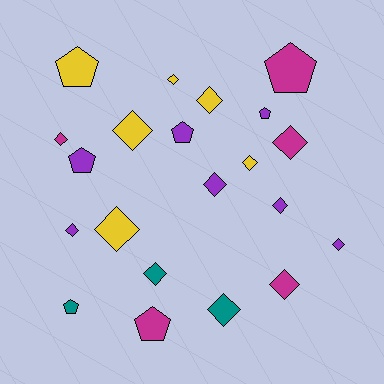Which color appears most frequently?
Purple, with 7 objects.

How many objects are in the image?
There are 21 objects.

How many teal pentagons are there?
There is 1 teal pentagon.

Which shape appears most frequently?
Diamond, with 14 objects.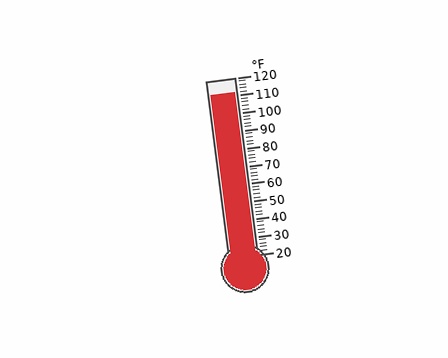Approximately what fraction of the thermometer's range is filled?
The thermometer is filled to approximately 90% of its range.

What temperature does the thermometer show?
The thermometer shows approximately 112°F.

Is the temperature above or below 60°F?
The temperature is above 60°F.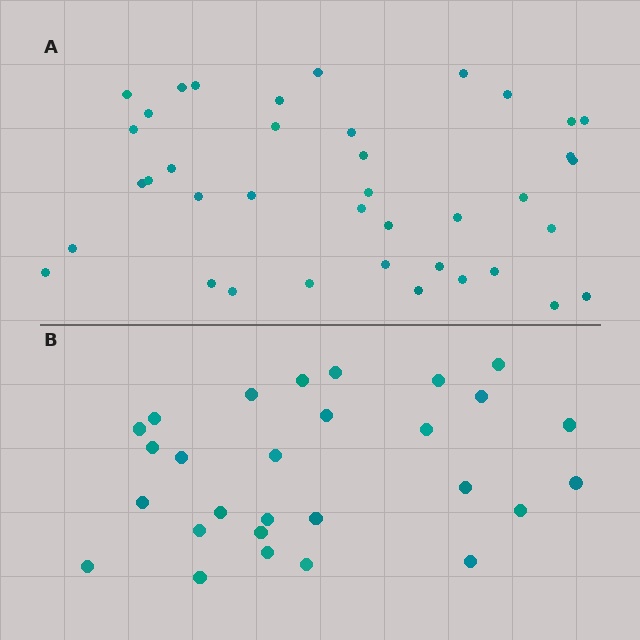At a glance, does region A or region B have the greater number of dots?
Region A (the top region) has more dots.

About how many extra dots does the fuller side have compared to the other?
Region A has roughly 12 or so more dots than region B.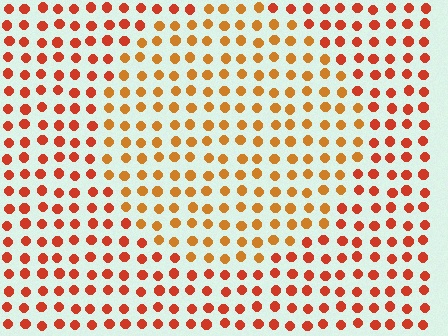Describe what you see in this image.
The image is filled with small red elements in a uniform arrangement. A circle-shaped region is visible where the elements are tinted to a slightly different hue, forming a subtle color boundary.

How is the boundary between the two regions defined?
The boundary is defined purely by a slight shift in hue (about 25 degrees). Spacing, size, and orientation are identical on both sides.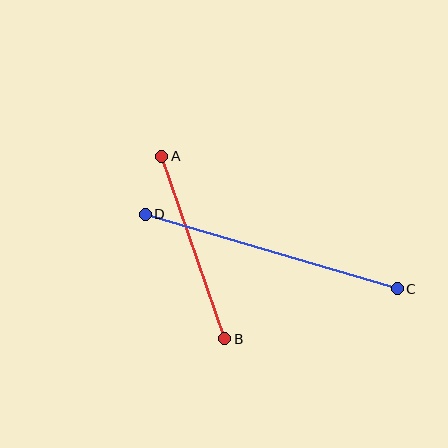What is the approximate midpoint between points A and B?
The midpoint is at approximately (193, 248) pixels.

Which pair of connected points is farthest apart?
Points C and D are farthest apart.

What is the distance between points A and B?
The distance is approximately 193 pixels.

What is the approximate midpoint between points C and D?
The midpoint is at approximately (271, 251) pixels.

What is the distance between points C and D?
The distance is approximately 263 pixels.